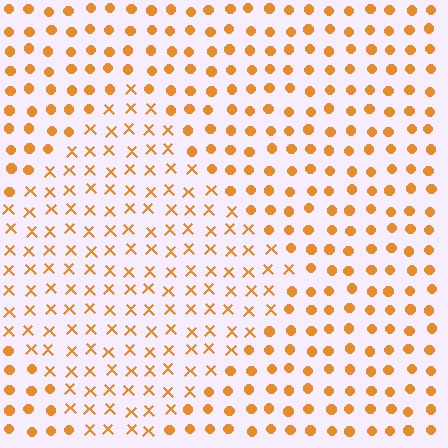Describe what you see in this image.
The image is filled with small orange elements arranged in a uniform grid. A diamond-shaped region contains X marks, while the surrounding area contains circles. The boundary is defined purely by the change in element shape.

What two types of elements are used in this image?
The image uses X marks inside the diamond region and circles outside it.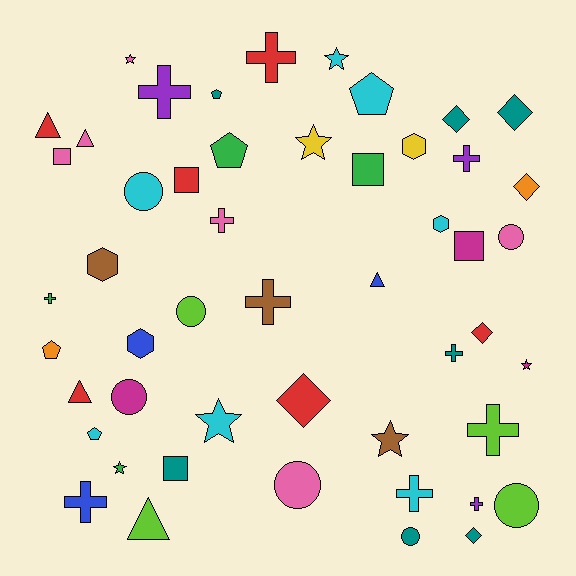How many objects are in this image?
There are 50 objects.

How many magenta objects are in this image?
There are 3 magenta objects.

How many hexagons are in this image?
There are 4 hexagons.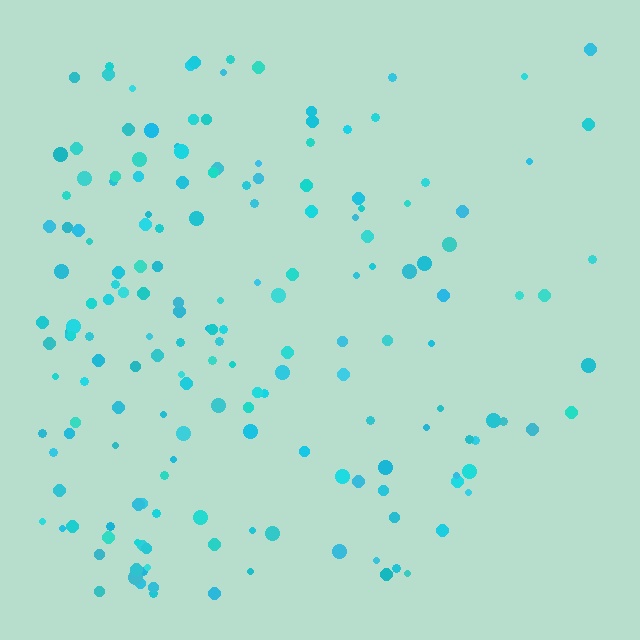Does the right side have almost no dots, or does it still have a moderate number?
Still a moderate number, just noticeably fewer than the left.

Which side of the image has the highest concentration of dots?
The left.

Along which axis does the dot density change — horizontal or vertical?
Horizontal.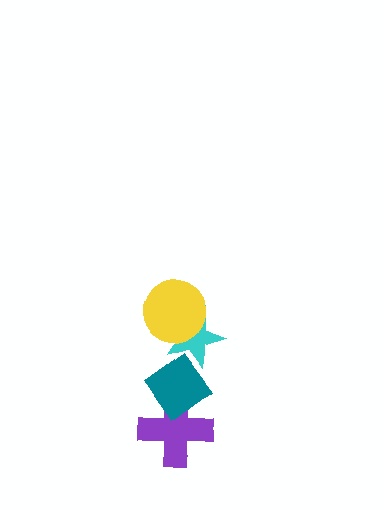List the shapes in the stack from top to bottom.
From top to bottom: the yellow circle, the cyan star, the teal diamond, the purple cross.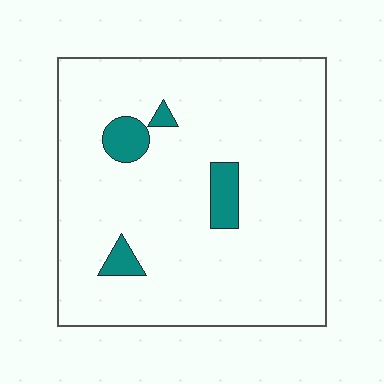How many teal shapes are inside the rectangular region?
4.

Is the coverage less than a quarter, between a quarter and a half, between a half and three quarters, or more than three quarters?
Less than a quarter.